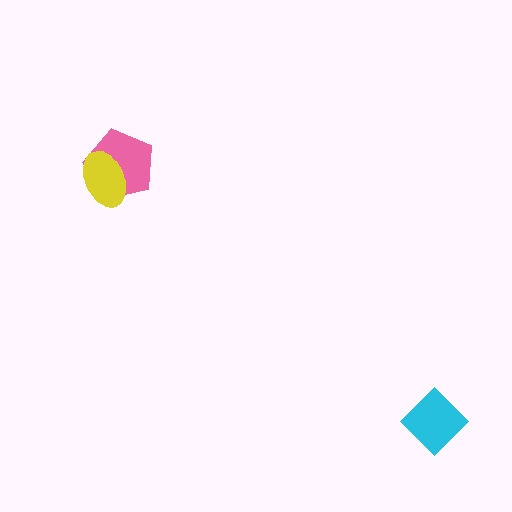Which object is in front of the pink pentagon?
The yellow ellipse is in front of the pink pentagon.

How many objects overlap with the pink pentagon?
1 object overlaps with the pink pentagon.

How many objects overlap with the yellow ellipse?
1 object overlaps with the yellow ellipse.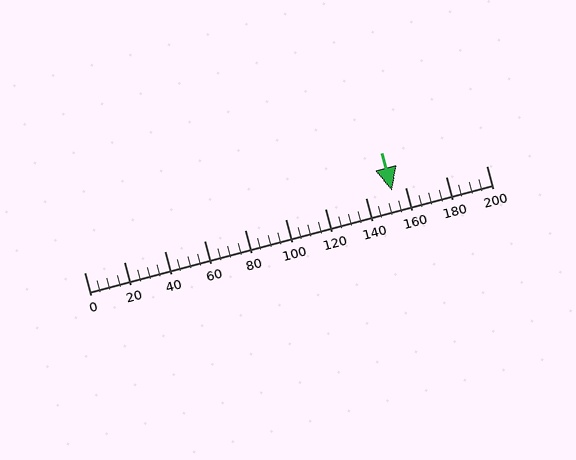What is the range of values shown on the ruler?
The ruler shows values from 0 to 200.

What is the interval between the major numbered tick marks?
The major tick marks are spaced 20 units apart.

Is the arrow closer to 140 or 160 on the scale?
The arrow is closer to 160.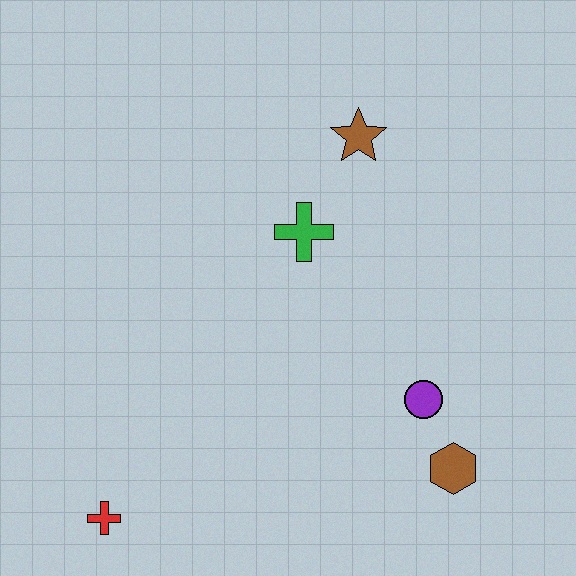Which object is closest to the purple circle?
The brown hexagon is closest to the purple circle.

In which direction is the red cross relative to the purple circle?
The red cross is to the left of the purple circle.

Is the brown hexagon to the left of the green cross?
No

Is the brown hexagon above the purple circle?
No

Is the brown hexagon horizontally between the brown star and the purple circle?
No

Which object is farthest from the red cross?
The brown star is farthest from the red cross.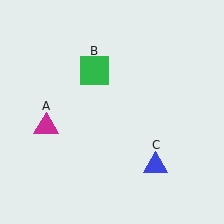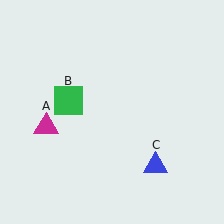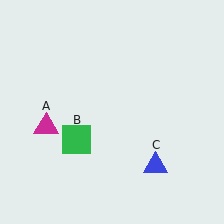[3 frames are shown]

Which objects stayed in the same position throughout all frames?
Magenta triangle (object A) and blue triangle (object C) remained stationary.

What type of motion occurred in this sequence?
The green square (object B) rotated counterclockwise around the center of the scene.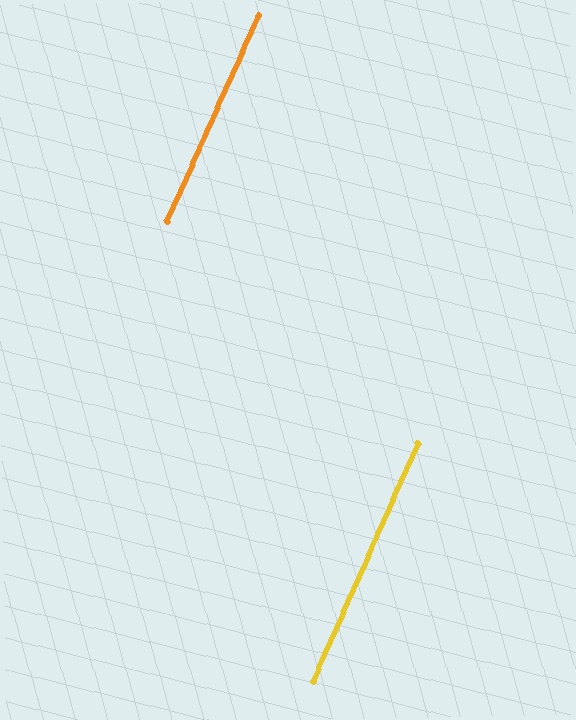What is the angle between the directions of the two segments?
Approximately 0 degrees.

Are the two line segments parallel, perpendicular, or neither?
Parallel — their directions differ by only 0.0°.